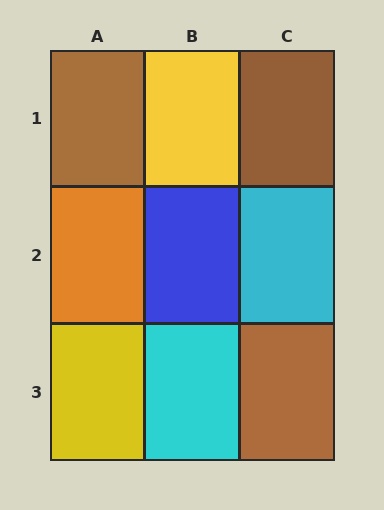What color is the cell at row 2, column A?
Orange.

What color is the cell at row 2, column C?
Cyan.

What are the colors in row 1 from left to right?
Brown, yellow, brown.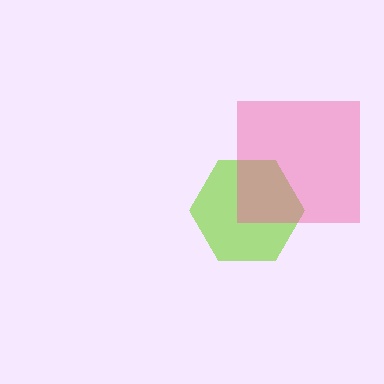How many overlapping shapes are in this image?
There are 2 overlapping shapes in the image.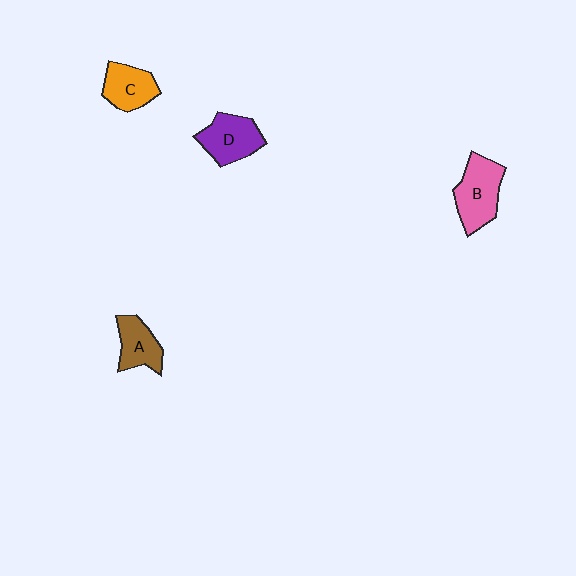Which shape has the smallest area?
Shape A (brown).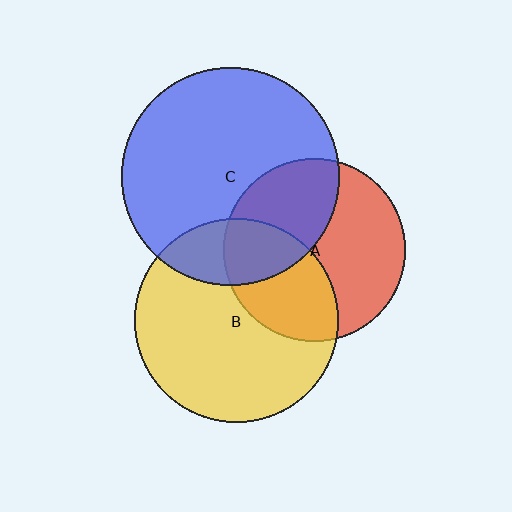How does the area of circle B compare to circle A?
Approximately 1.3 times.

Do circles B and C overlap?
Yes.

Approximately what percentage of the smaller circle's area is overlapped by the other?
Approximately 20%.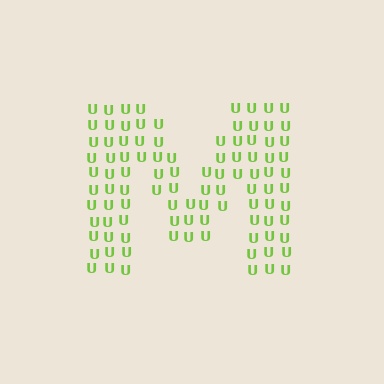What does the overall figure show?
The overall figure shows the letter M.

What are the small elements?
The small elements are letter U's.